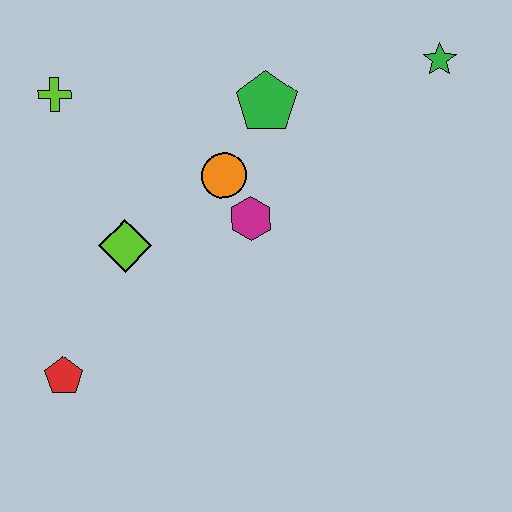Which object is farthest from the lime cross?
The green star is farthest from the lime cross.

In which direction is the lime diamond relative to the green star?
The lime diamond is to the left of the green star.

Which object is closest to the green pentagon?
The orange circle is closest to the green pentagon.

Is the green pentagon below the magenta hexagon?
No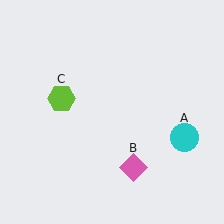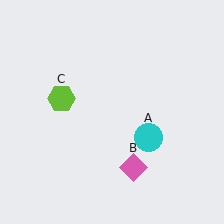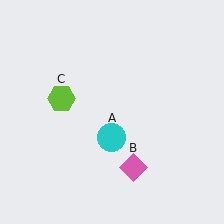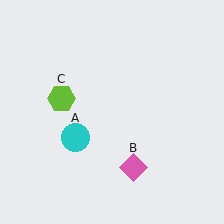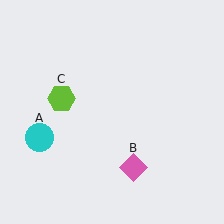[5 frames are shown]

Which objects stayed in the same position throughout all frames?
Pink diamond (object B) and lime hexagon (object C) remained stationary.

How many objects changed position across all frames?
1 object changed position: cyan circle (object A).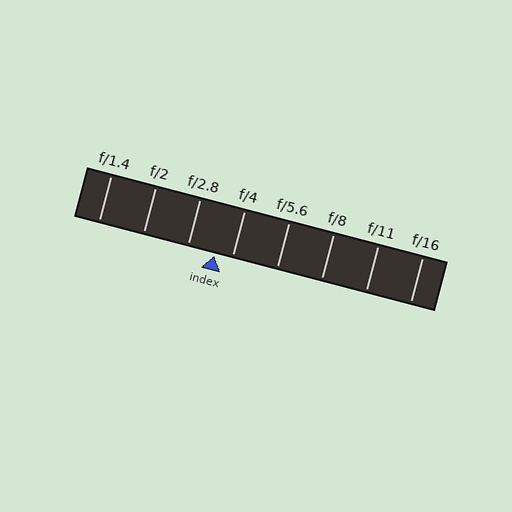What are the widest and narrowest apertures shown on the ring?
The widest aperture shown is f/1.4 and the narrowest is f/16.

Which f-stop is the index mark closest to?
The index mark is closest to f/4.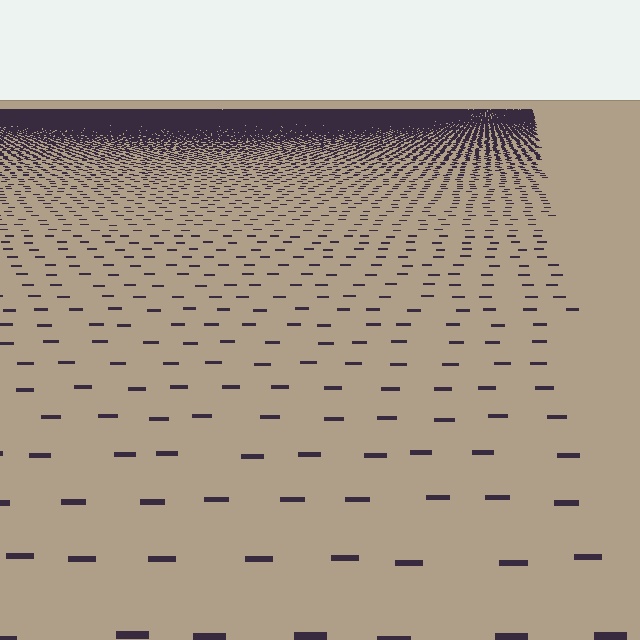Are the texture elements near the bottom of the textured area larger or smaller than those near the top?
Larger. Near the bottom, elements are closer to the viewer and appear at a bigger on-screen size.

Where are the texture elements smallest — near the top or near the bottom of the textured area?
Near the top.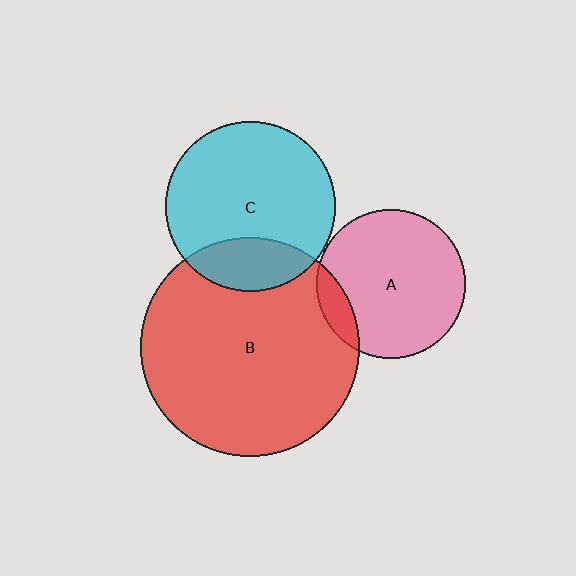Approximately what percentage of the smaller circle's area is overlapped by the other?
Approximately 20%.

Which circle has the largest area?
Circle B (red).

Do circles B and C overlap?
Yes.